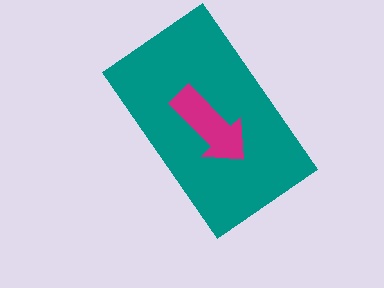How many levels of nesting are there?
2.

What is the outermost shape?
The teal rectangle.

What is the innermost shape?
The magenta arrow.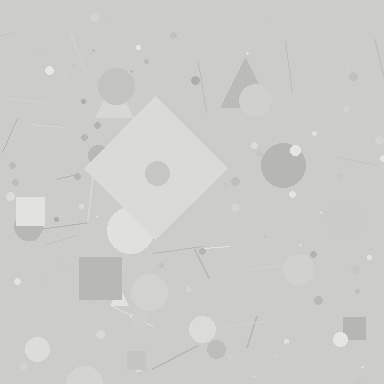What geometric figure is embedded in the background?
A diamond is embedded in the background.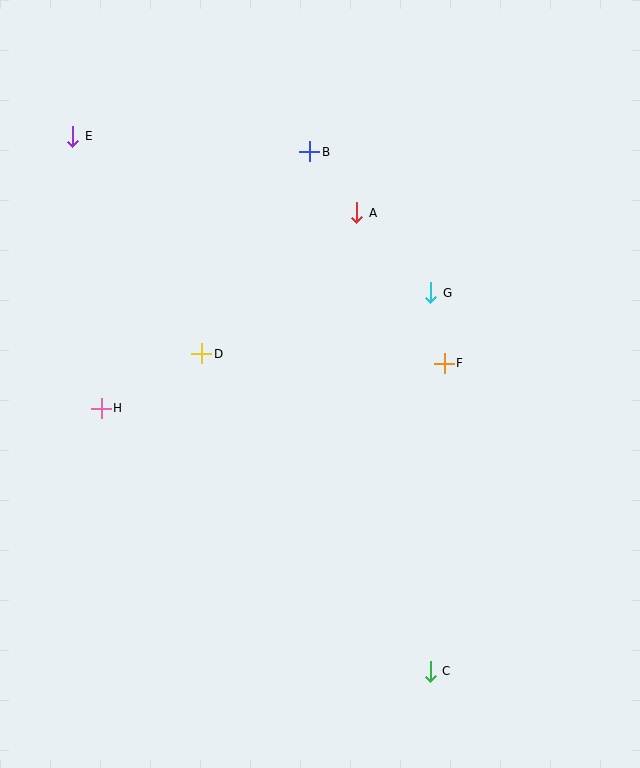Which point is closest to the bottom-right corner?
Point C is closest to the bottom-right corner.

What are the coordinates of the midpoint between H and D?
The midpoint between H and D is at (152, 381).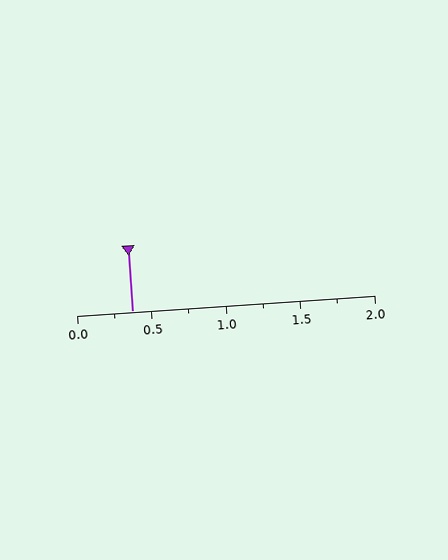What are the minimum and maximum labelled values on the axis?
The axis runs from 0.0 to 2.0.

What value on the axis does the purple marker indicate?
The marker indicates approximately 0.38.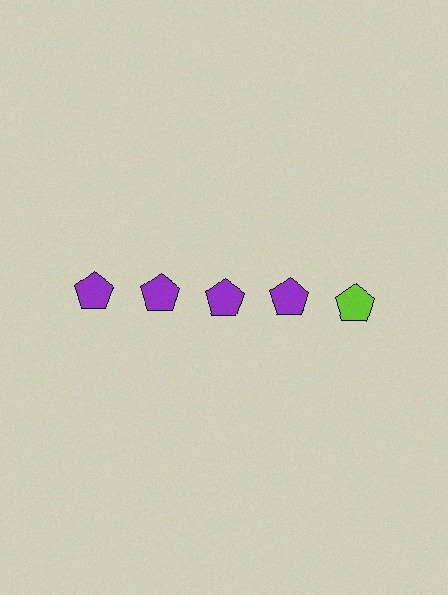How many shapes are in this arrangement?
There are 5 shapes arranged in a grid pattern.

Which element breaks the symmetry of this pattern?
The lime pentagon in the top row, rightmost column breaks the symmetry. All other shapes are purple pentagons.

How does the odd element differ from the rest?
It has a different color: lime instead of purple.